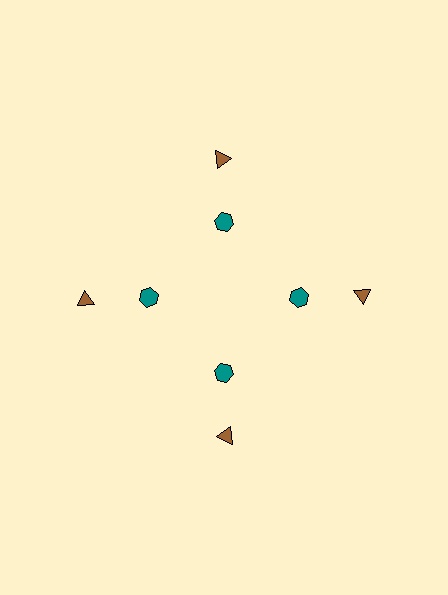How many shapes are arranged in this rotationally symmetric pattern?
There are 8 shapes, arranged in 4 groups of 2.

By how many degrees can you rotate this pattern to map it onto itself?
The pattern maps onto itself every 90 degrees of rotation.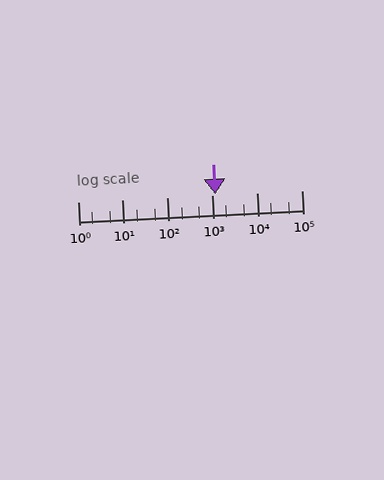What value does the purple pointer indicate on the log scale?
The pointer indicates approximately 1200.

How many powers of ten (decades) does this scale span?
The scale spans 5 decades, from 1 to 100000.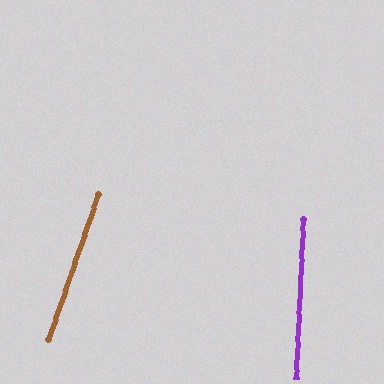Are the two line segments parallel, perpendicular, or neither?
Neither parallel nor perpendicular — they differ by about 16°.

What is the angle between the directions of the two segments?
Approximately 16 degrees.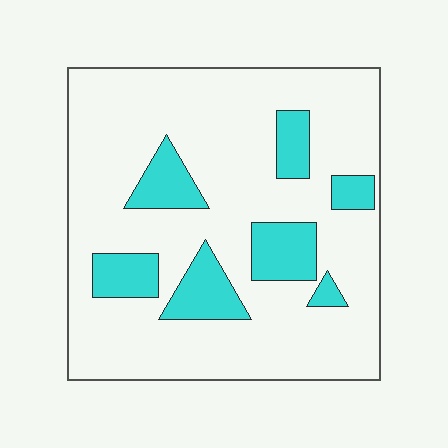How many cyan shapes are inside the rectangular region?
7.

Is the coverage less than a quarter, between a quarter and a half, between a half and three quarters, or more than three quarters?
Less than a quarter.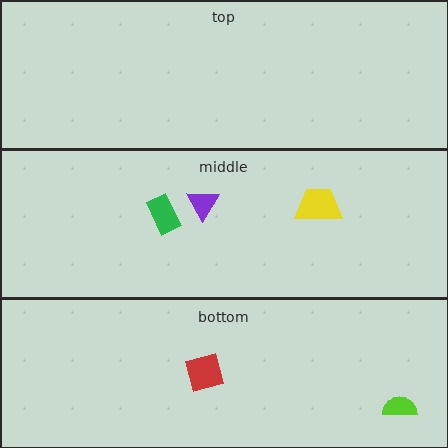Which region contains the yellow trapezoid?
The middle region.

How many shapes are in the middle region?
3.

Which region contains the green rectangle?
The middle region.